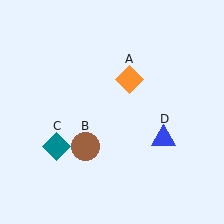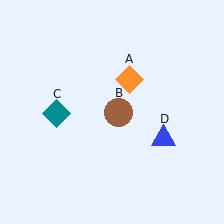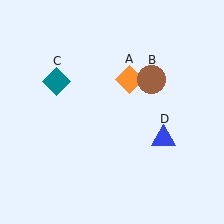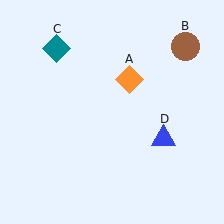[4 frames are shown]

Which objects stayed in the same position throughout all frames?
Orange diamond (object A) and blue triangle (object D) remained stationary.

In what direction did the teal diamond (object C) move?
The teal diamond (object C) moved up.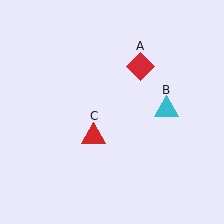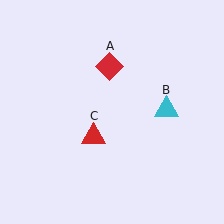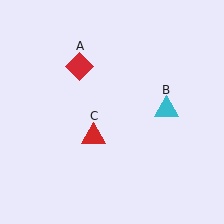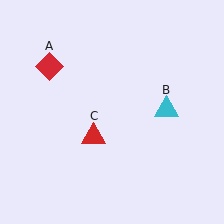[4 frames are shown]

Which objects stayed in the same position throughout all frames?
Cyan triangle (object B) and red triangle (object C) remained stationary.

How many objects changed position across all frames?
1 object changed position: red diamond (object A).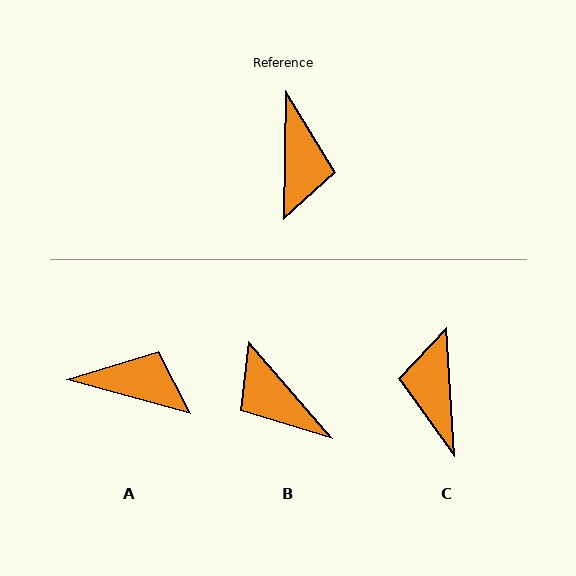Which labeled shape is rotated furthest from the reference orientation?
C, about 175 degrees away.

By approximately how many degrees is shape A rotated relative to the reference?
Approximately 75 degrees counter-clockwise.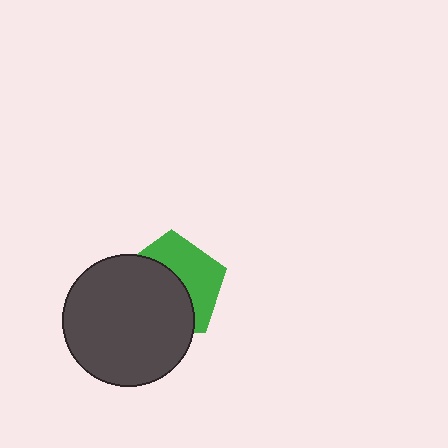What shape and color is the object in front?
The object in front is a dark gray circle.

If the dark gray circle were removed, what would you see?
You would see the complete green pentagon.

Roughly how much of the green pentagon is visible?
A small part of it is visible (roughly 44%).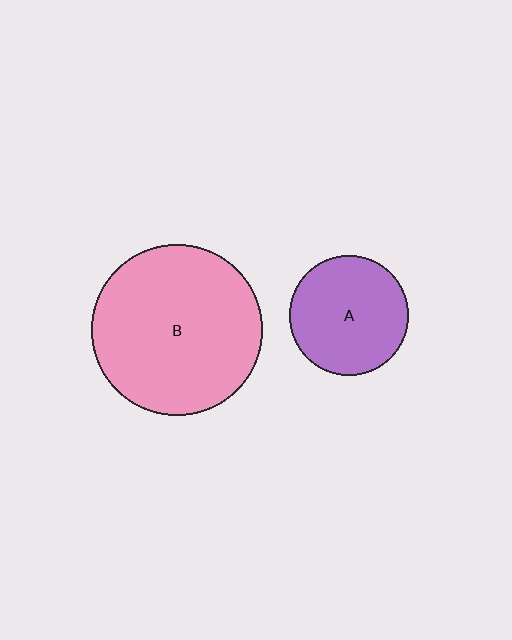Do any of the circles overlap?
No, none of the circles overlap.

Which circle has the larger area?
Circle B (pink).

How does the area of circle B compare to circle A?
Approximately 2.0 times.